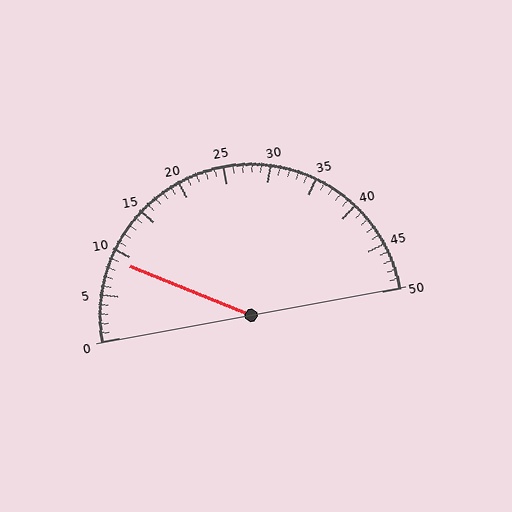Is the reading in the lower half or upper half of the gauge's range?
The reading is in the lower half of the range (0 to 50).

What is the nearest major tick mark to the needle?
The nearest major tick mark is 10.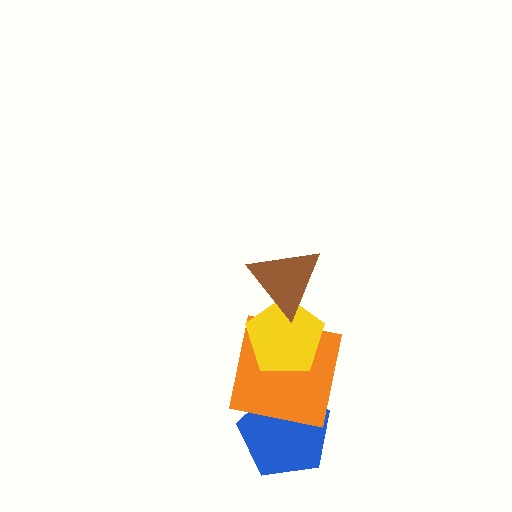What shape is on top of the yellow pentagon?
The brown triangle is on top of the yellow pentagon.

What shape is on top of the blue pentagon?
The orange square is on top of the blue pentagon.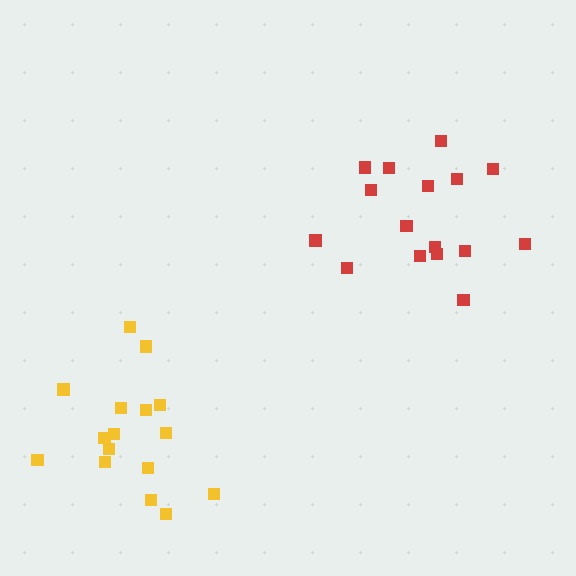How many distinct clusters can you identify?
There are 2 distinct clusters.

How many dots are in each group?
Group 1: 16 dots, Group 2: 16 dots (32 total).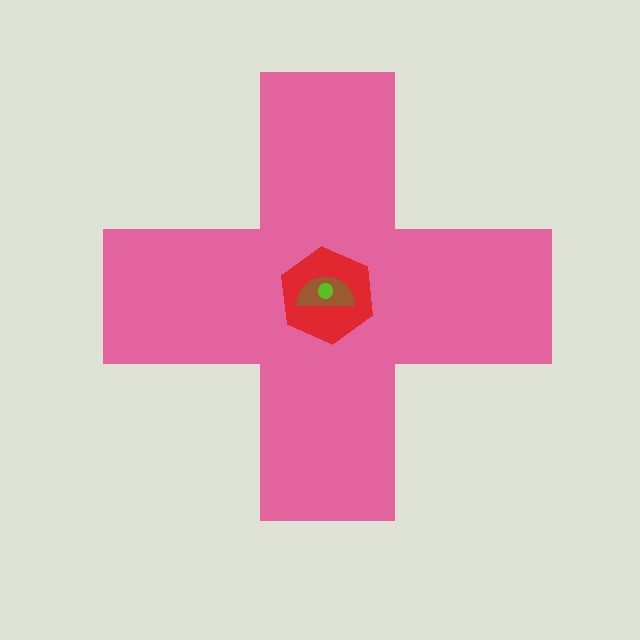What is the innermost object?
The lime circle.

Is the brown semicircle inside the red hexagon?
Yes.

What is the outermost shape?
The pink cross.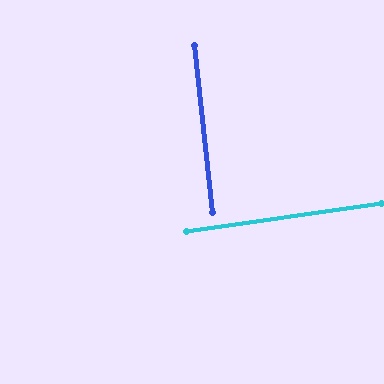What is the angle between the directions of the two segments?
Approximately 88 degrees.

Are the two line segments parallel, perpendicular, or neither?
Perpendicular — they meet at approximately 88°.